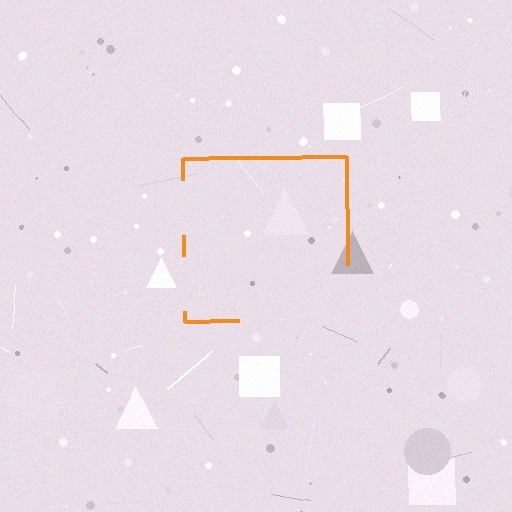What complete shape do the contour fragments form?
The contour fragments form a square.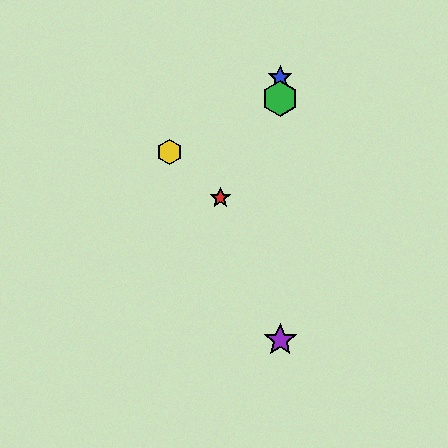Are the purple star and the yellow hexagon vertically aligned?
No, the purple star is at x≈280 and the yellow hexagon is at x≈170.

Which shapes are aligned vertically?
The blue star, the green hexagon, the purple star are aligned vertically.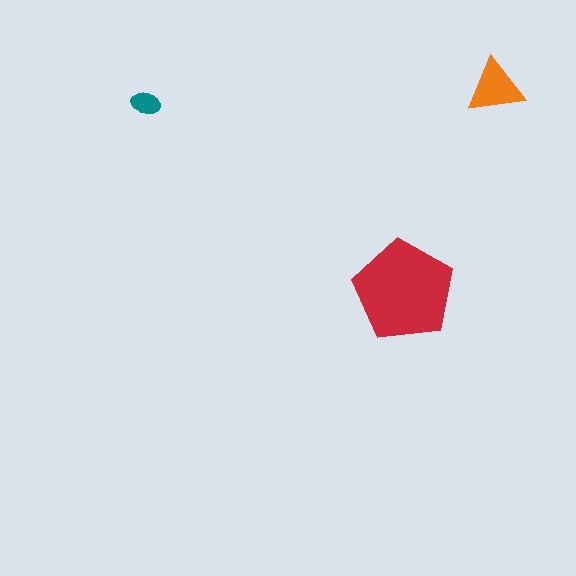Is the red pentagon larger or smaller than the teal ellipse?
Larger.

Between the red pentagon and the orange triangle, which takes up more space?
The red pentagon.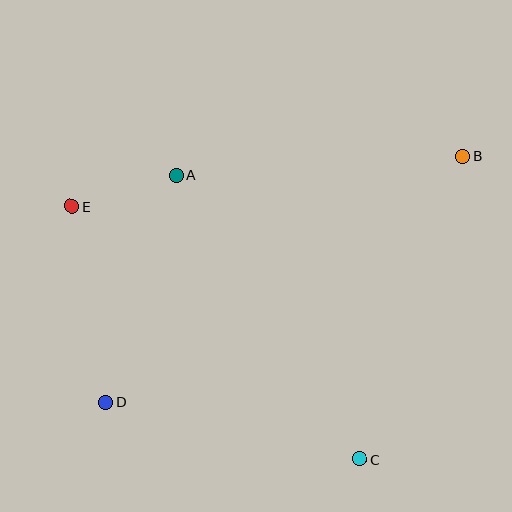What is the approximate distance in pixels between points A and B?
The distance between A and B is approximately 287 pixels.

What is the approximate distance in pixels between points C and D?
The distance between C and D is approximately 261 pixels.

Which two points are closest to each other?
Points A and E are closest to each other.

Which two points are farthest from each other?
Points B and D are farthest from each other.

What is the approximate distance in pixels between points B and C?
The distance between B and C is approximately 320 pixels.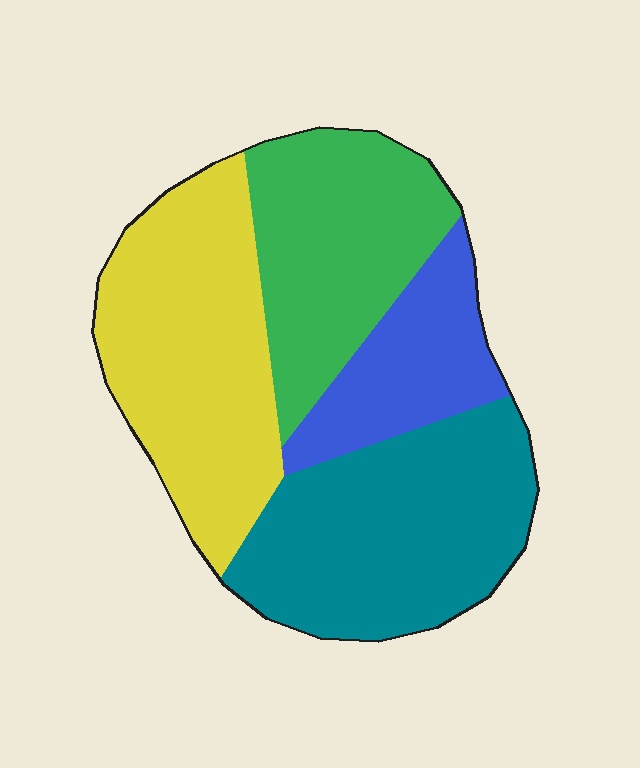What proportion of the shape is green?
Green covers around 25% of the shape.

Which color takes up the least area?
Blue, at roughly 15%.